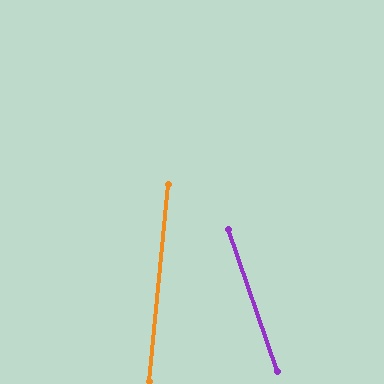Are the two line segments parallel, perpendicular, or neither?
Neither parallel nor perpendicular — they differ by about 25°.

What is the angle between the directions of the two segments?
Approximately 25 degrees.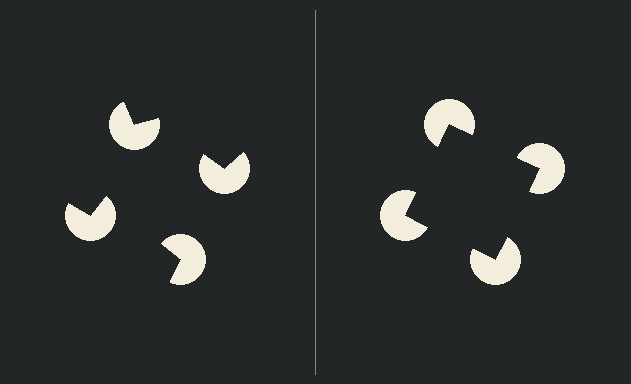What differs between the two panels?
The pac-man discs are positioned identically on both sides; only the wedge orientations differ. On the right they align to a square; on the left they are misaligned.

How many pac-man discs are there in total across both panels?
8 — 4 on each side.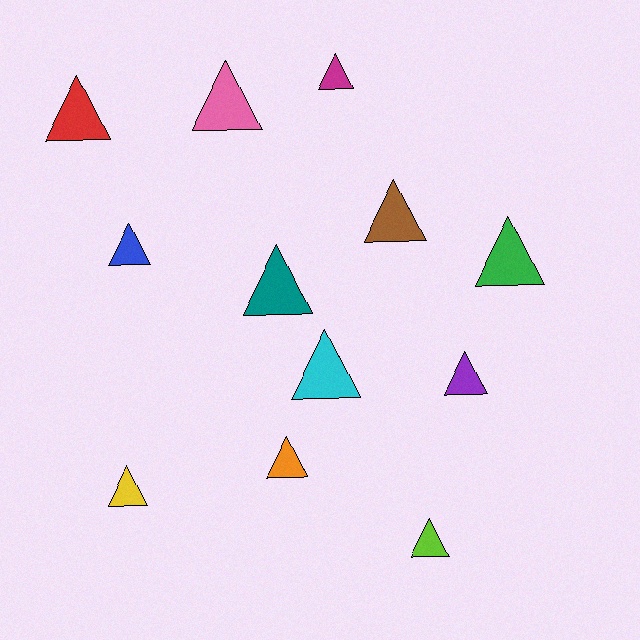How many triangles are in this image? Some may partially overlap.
There are 12 triangles.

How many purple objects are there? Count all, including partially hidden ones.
There is 1 purple object.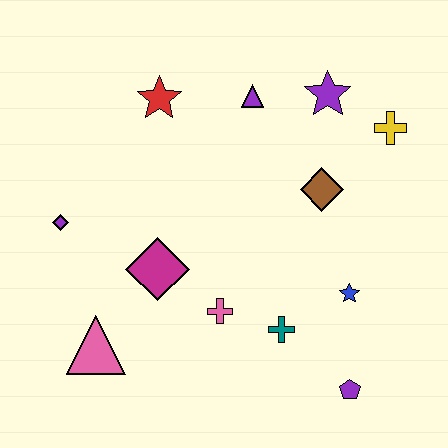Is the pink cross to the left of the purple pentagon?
Yes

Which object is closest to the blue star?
The teal cross is closest to the blue star.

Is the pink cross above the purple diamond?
No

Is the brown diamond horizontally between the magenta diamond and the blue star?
Yes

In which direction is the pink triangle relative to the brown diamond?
The pink triangle is to the left of the brown diamond.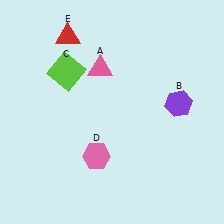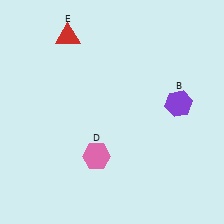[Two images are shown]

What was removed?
The lime square (C), the pink triangle (A) were removed in Image 2.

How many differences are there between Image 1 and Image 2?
There are 2 differences between the two images.